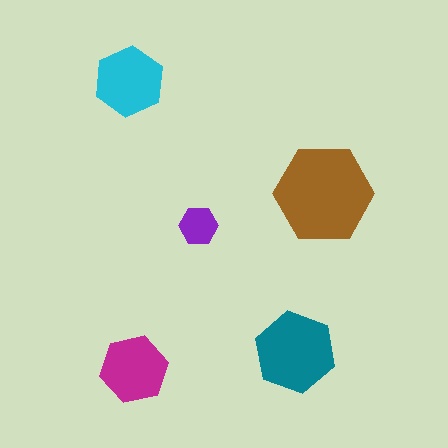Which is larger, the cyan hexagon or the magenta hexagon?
The cyan one.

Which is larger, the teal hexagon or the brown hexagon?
The brown one.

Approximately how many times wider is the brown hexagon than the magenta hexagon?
About 1.5 times wider.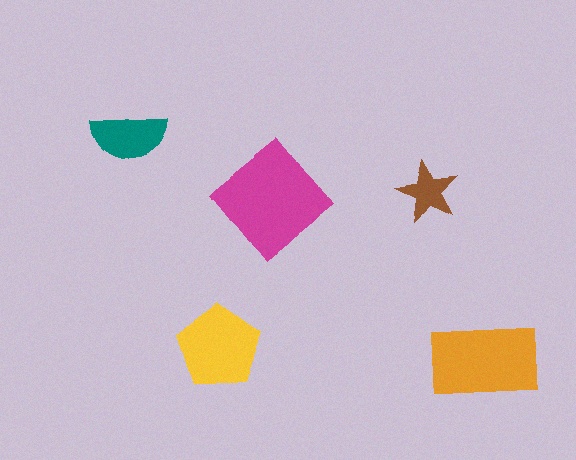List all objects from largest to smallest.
The magenta diamond, the orange rectangle, the yellow pentagon, the teal semicircle, the brown star.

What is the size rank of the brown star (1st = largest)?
5th.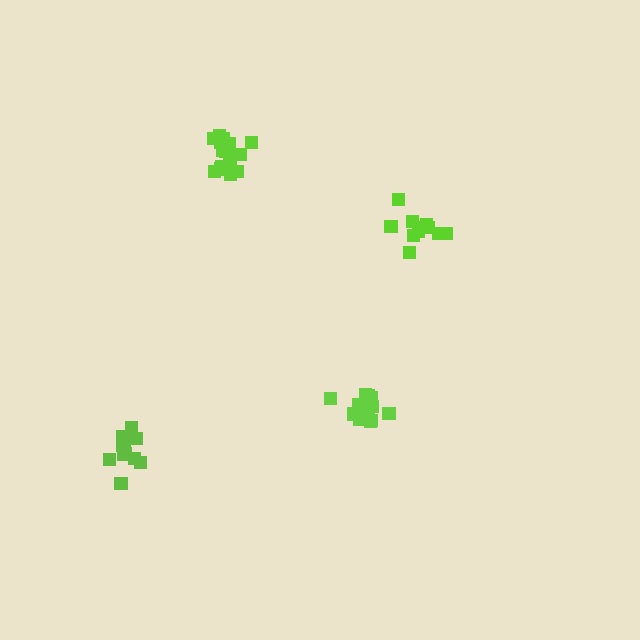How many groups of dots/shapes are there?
There are 4 groups.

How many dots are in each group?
Group 1: 11 dots, Group 2: 16 dots, Group 3: 16 dots, Group 4: 11 dots (54 total).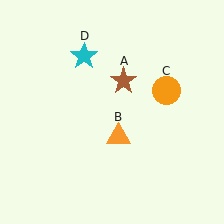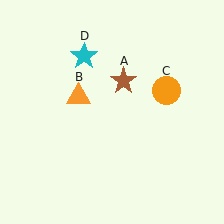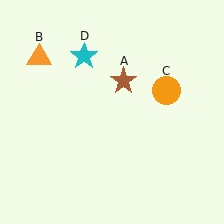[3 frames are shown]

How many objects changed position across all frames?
1 object changed position: orange triangle (object B).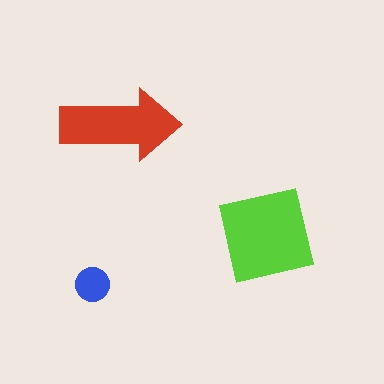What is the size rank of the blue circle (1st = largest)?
3rd.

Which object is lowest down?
The blue circle is bottommost.